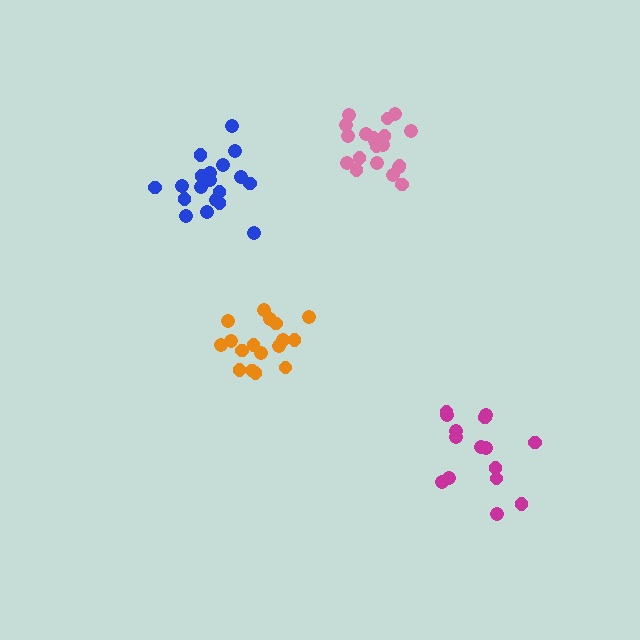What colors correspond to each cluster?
The clusters are colored: pink, magenta, orange, blue.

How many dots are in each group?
Group 1: 20 dots, Group 2: 15 dots, Group 3: 17 dots, Group 4: 19 dots (71 total).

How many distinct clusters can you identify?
There are 4 distinct clusters.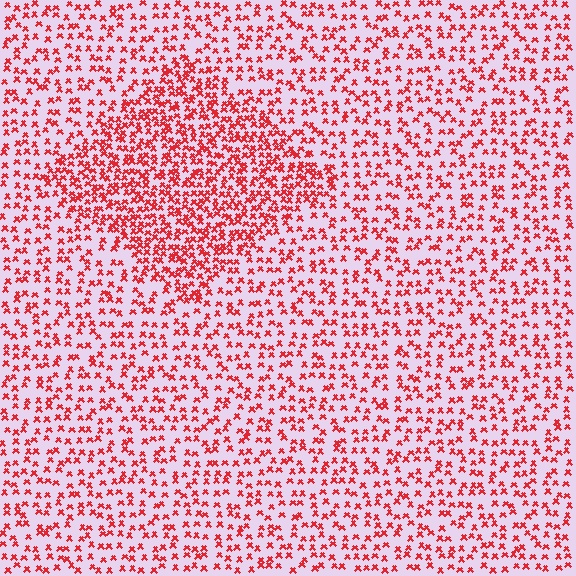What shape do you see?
I see a diamond.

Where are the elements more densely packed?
The elements are more densely packed inside the diamond boundary.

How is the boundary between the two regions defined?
The boundary is defined by a change in element density (approximately 2.0x ratio). All elements are the same color, size, and shape.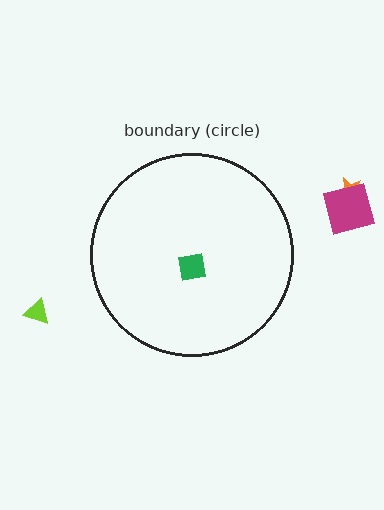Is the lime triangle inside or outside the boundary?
Outside.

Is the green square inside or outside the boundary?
Inside.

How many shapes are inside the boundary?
1 inside, 3 outside.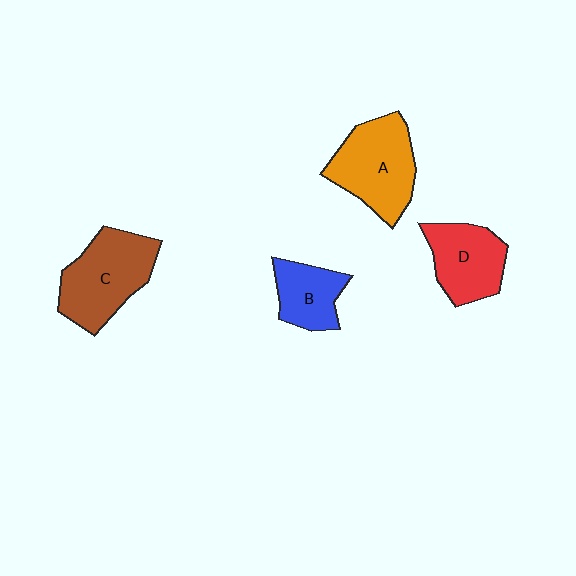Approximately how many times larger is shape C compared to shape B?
Approximately 1.7 times.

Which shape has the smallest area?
Shape B (blue).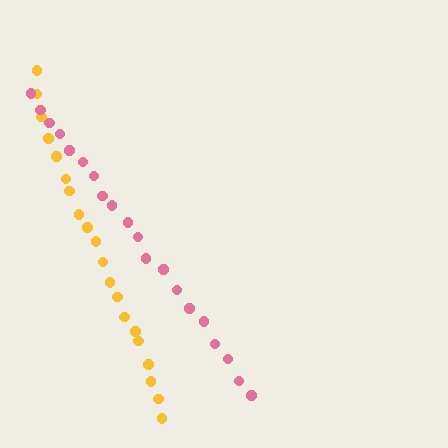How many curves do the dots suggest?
There are 2 distinct paths.